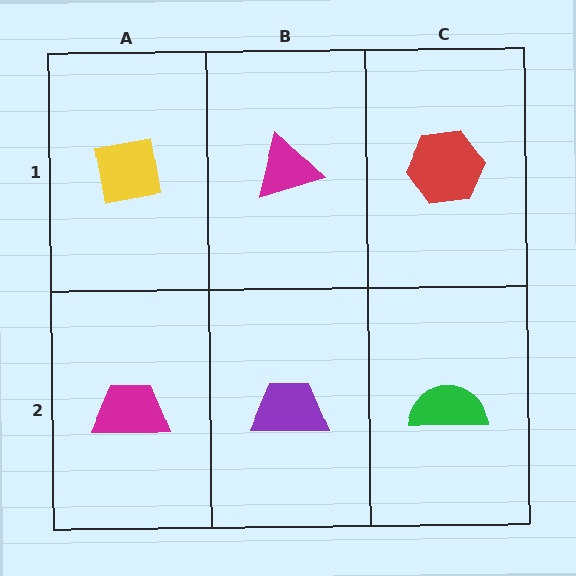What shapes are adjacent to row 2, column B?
A magenta triangle (row 1, column B), a magenta trapezoid (row 2, column A), a green semicircle (row 2, column C).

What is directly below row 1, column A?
A magenta trapezoid.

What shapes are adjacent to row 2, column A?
A yellow square (row 1, column A), a purple trapezoid (row 2, column B).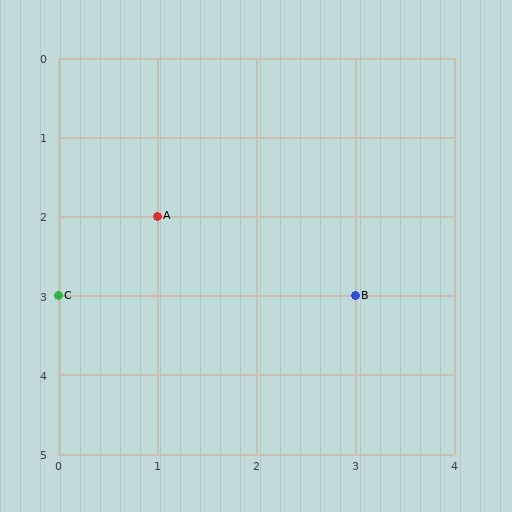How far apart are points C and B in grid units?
Points C and B are 3 columns apart.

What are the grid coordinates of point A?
Point A is at grid coordinates (1, 2).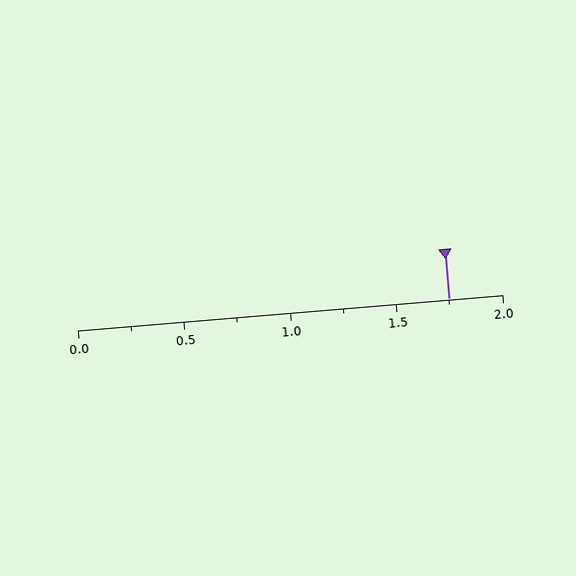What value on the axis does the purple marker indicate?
The marker indicates approximately 1.75.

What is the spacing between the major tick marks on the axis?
The major ticks are spaced 0.5 apart.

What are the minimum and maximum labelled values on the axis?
The axis runs from 0.0 to 2.0.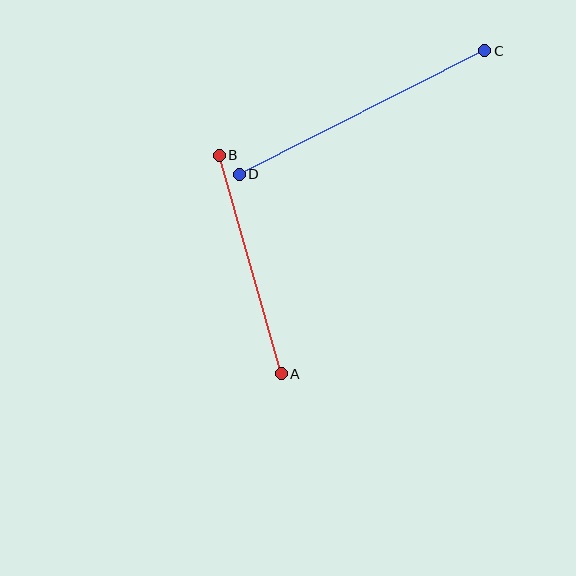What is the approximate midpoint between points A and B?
The midpoint is at approximately (250, 265) pixels.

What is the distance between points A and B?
The distance is approximately 227 pixels.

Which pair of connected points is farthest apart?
Points C and D are farthest apart.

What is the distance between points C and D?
The distance is approximately 275 pixels.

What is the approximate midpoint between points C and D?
The midpoint is at approximately (362, 112) pixels.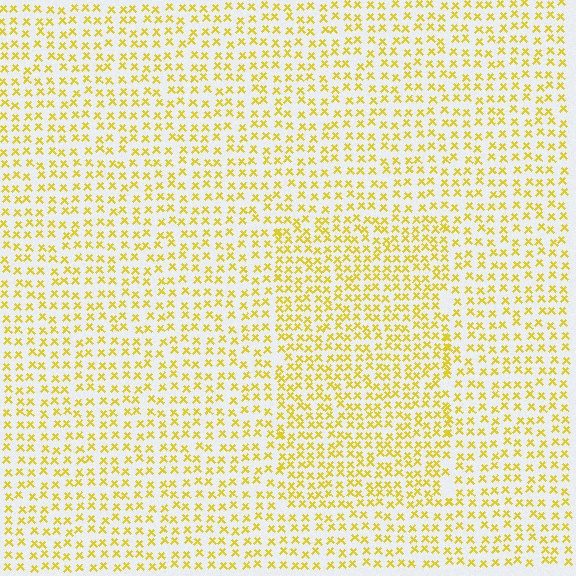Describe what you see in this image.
The image contains small yellow elements arranged at two different densities. A rectangle-shaped region is visible where the elements are more densely packed than the surrounding area.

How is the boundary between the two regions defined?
The boundary is defined by a change in element density (approximately 1.5x ratio). All elements are the same color, size, and shape.